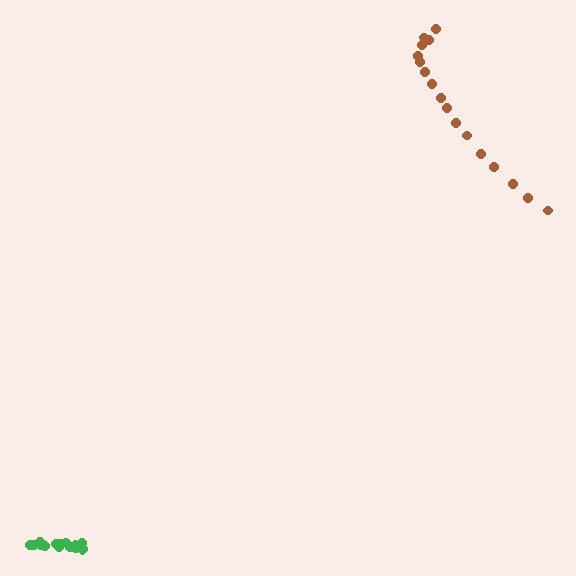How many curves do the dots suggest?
There are 2 distinct paths.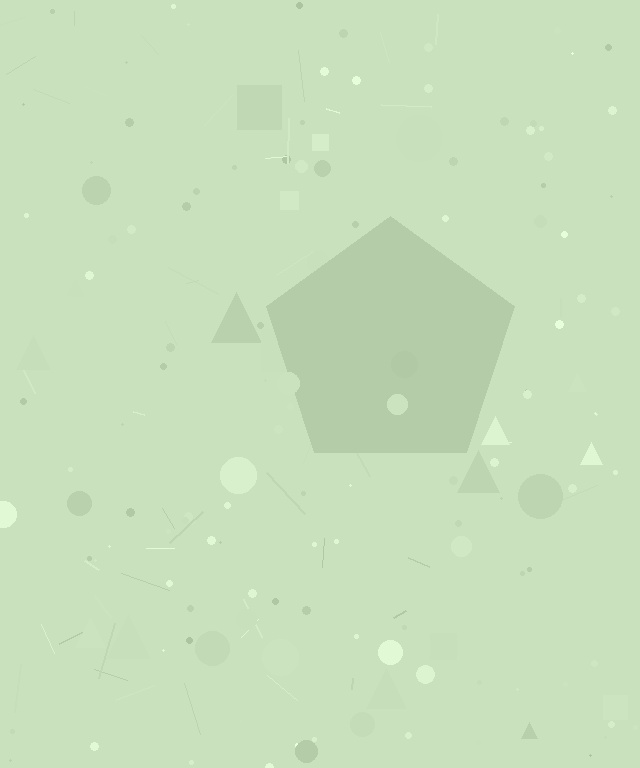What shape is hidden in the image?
A pentagon is hidden in the image.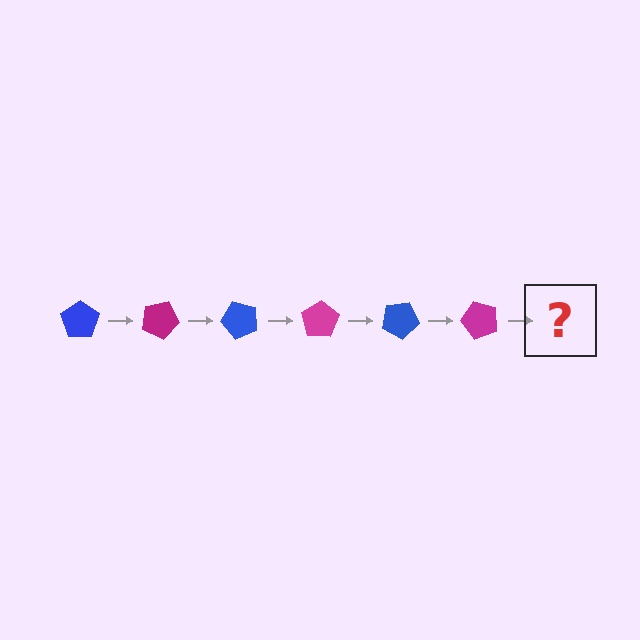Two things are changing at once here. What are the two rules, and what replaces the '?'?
The two rules are that it rotates 25 degrees each step and the color cycles through blue and magenta. The '?' should be a blue pentagon, rotated 150 degrees from the start.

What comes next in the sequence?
The next element should be a blue pentagon, rotated 150 degrees from the start.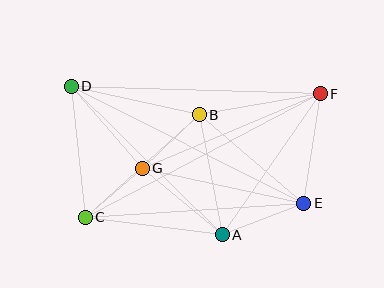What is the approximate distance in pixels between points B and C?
The distance between B and C is approximately 153 pixels.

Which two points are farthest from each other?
Points C and F are farthest from each other.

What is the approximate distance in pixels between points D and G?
The distance between D and G is approximately 109 pixels.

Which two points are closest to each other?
Points C and G are closest to each other.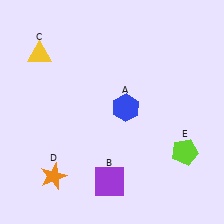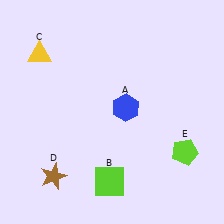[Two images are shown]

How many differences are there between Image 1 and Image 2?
There are 2 differences between the two images.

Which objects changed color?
B changed from purple to lime. D changed from orange to brown.